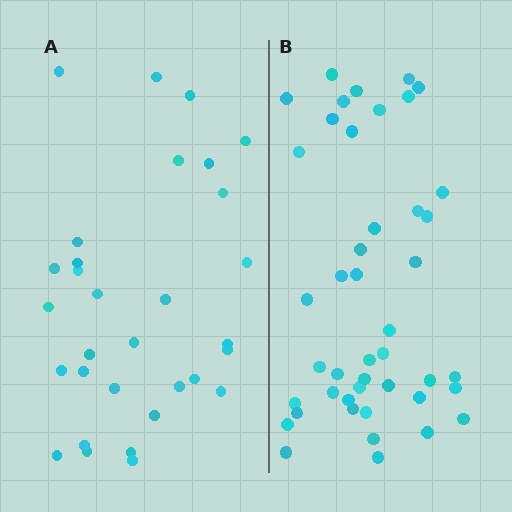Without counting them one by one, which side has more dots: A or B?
Region B (the right region) has more dots.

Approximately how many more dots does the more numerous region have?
Region B has approximately 15 more dots than region A.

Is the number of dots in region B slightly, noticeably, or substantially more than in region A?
Region B has noticeably more, but not dramatically so. The ratio is roughly 1.4 to 1.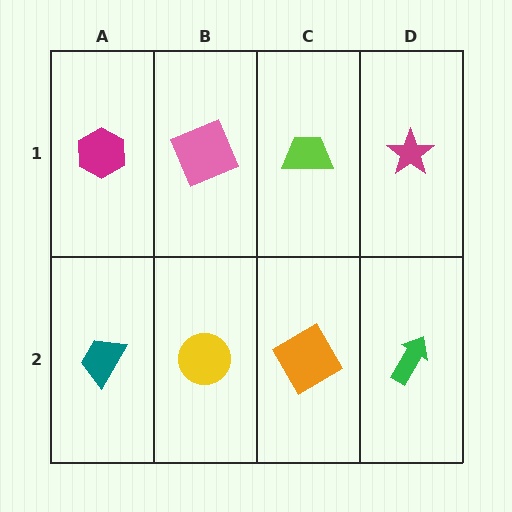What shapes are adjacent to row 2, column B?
A pink square (row 1, column B), a teal trapezoid (row 2, column A), an orange diamond (row 2, column C).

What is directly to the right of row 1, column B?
A lime trapezoid.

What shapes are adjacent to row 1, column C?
An orange diamond (row 2, column C), a pink square (row 1, column B), a magenta star (row 1, column D).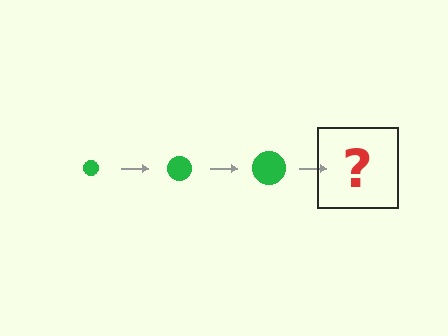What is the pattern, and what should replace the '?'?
The pattern is that the circle gets progressively larger each step. The '?' should be a green circle, larger than the previous one.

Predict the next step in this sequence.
The next step is a green circle, larger than the previous one.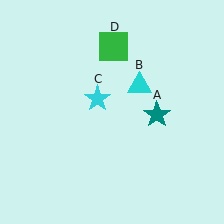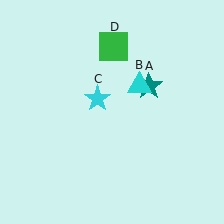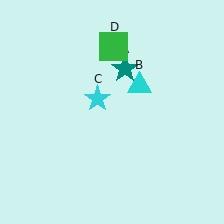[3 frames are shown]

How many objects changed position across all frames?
1 object changed position: teal star (object A).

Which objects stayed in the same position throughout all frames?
Cyan triangle (object B) and cyan star (object C) and green square (object D) remained stationary.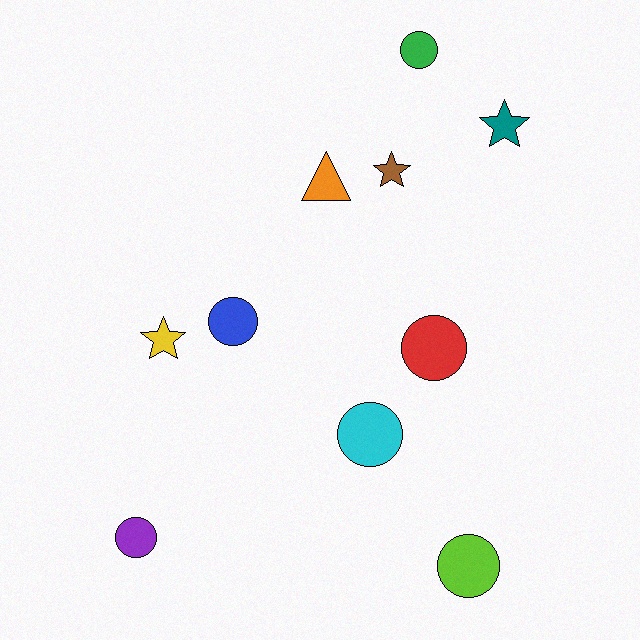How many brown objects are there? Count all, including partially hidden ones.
There is 1 brown object.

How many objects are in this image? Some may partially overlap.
There are 10 objects.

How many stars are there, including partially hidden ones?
There are 3 stars.